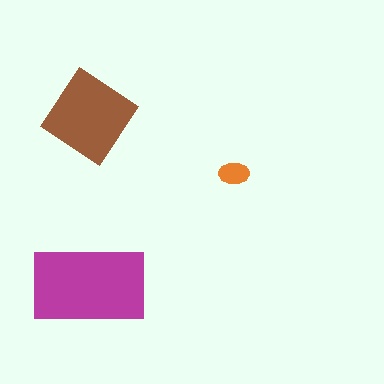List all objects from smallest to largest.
The orange ellipse, the brown diamond, the magenta rectangle.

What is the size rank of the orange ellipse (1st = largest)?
3rd.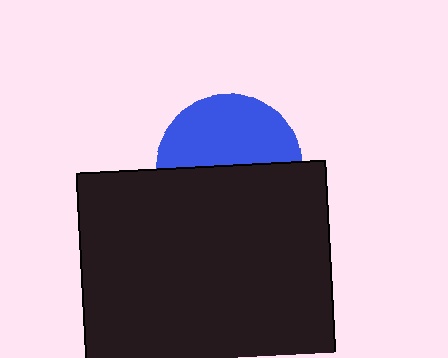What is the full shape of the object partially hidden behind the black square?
The partially hidden object is a blue circle.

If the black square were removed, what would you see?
You would see the complete blue circle.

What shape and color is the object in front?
The object in front is a black square.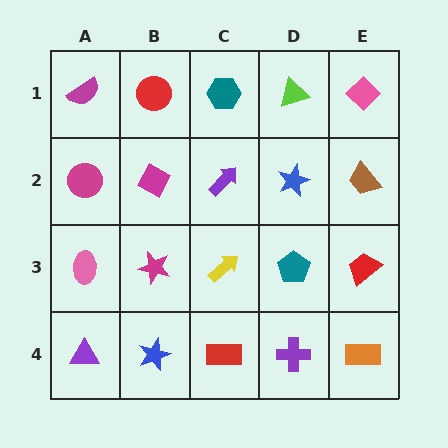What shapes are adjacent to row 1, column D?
A blue star (row 2, column D), a teal hexagon (row 1, column C), a pink diamond (row 1, column E).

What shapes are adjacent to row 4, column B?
A magenta star (row 3, column B), a purple triangle (row 4, column A), a red rectangle (row 4, column C).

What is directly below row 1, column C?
A purple arrow.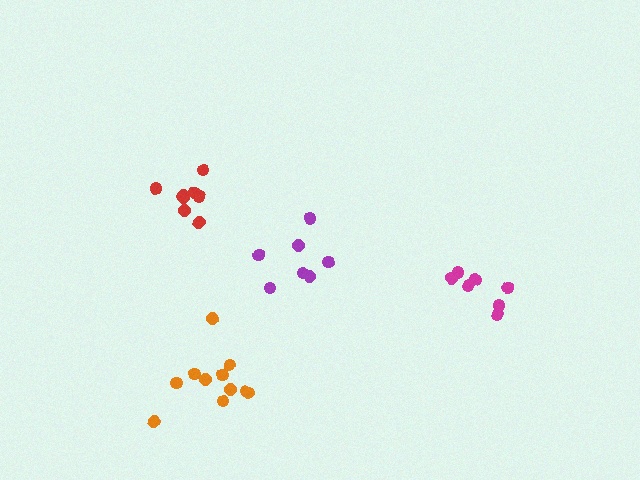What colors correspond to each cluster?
The clusters are colored: orange, magenta, purple, red.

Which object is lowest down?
The orange cluster is bottommost.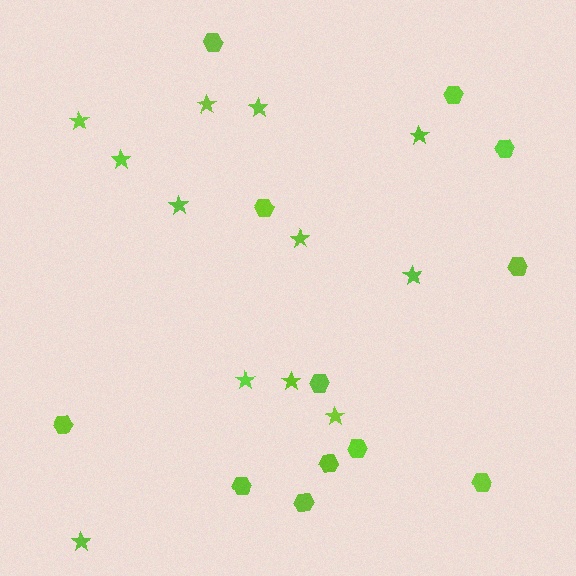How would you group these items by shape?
There are 2 groups: one group of hexagons (12) and one group of stars (12).